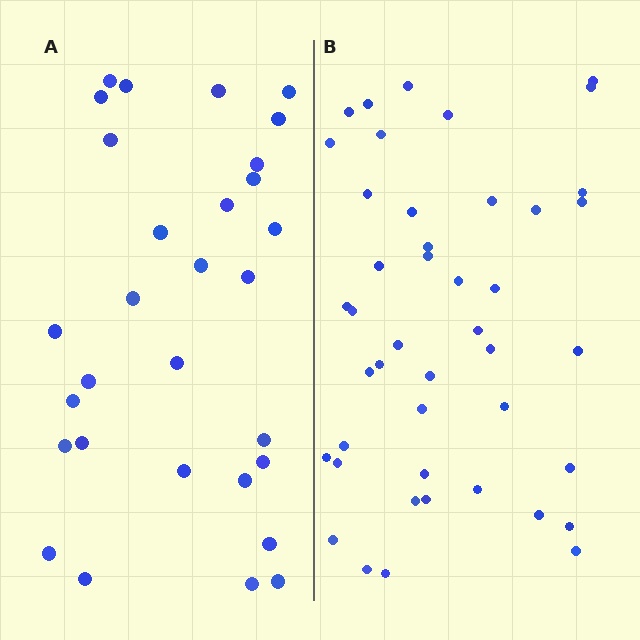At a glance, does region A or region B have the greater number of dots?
Region B (the right region) has more dots.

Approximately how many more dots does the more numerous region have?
Region B has approximately 15 more dots than region A.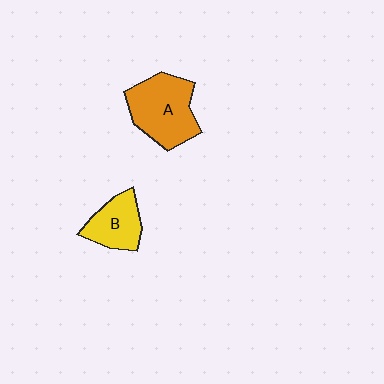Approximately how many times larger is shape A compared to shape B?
Approximately 1.6 times.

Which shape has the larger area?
Shape A (orange).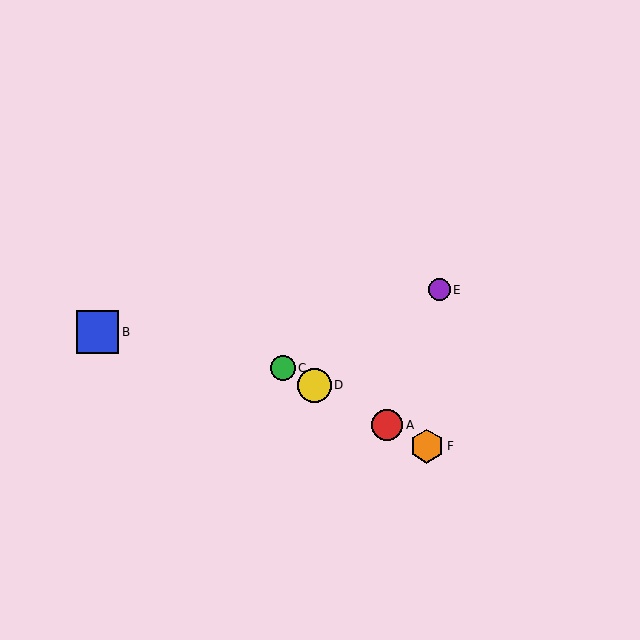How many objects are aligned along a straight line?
4 objects (A, C, D, F) are aligned along a straight line.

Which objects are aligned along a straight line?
Objects A, C, D, F are aligned along a straight line.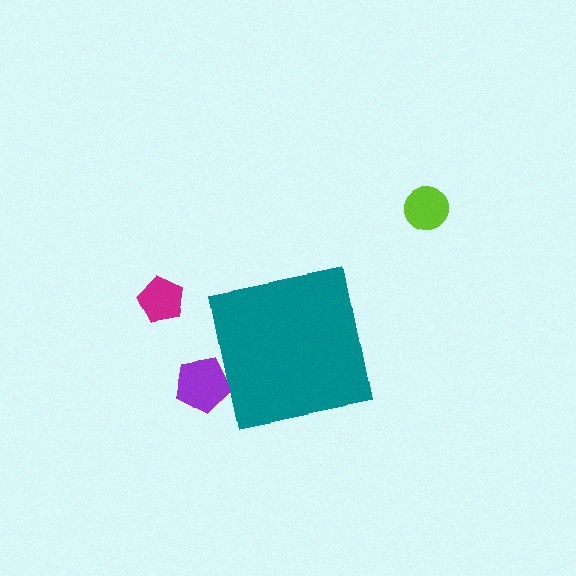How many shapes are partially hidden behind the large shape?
1 shape is partially hidden.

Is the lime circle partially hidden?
No, the lime circle is fully visible.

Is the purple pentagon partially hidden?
Yes, the purple pentagon is partially hidden behind the teal square.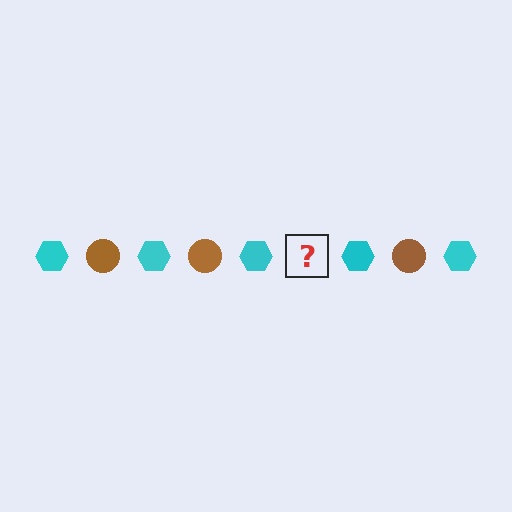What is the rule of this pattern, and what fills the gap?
The rule is that the pattern alternates between cyan hexagon and brown circle. The gap should be filled with a brown circle.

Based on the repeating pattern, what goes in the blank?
The blank should be a brown circle.